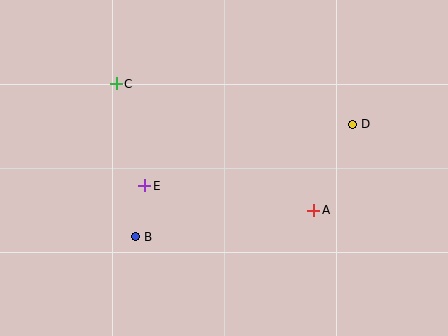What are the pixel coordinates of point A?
Point A is at (314, 210).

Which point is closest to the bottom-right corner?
Point A is closest to the bottom-right corner.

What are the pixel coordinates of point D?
Point D is at (353, 124).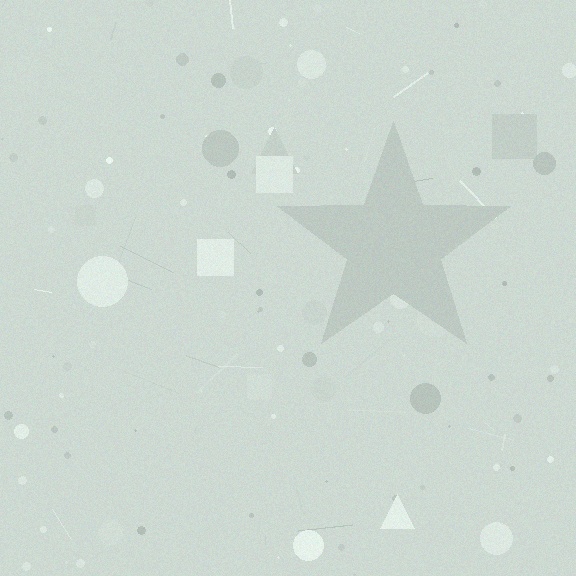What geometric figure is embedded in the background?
A star is embedded in the background.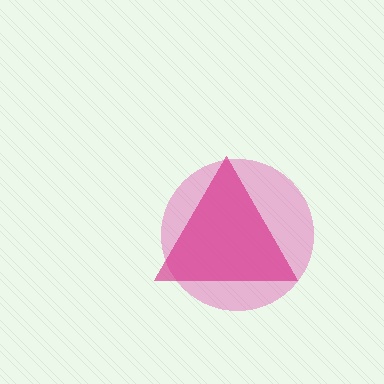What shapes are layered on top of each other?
The layered shapes are: a pink circle, a magenta triangle.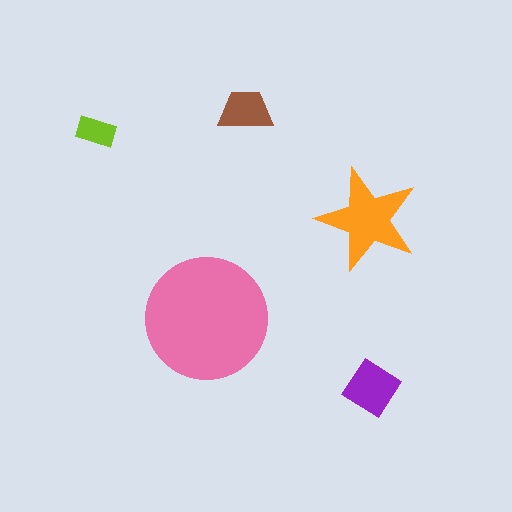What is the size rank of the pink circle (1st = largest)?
1st.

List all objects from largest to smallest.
The pink circle, the orange star, the purple diamond, the brown trapezoid, the lime rectangle.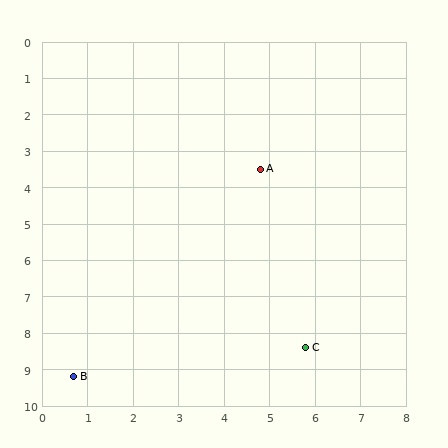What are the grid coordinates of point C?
Point C is at approximately (5.8, 8.4).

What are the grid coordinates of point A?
Point A is at approximately (4.8, 3.5).